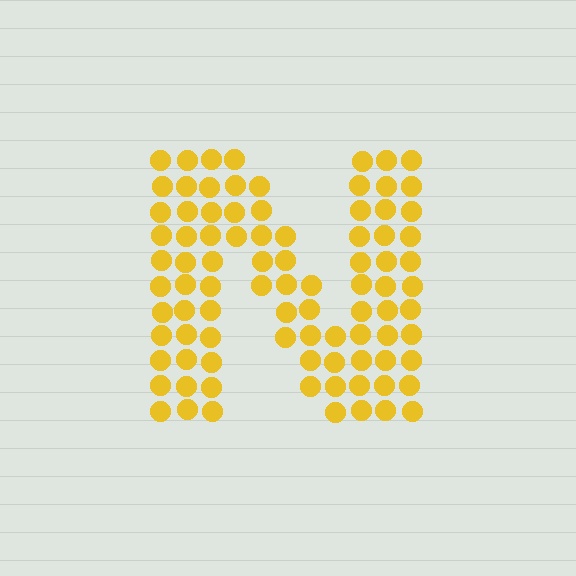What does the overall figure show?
The overall figure shows the letter N.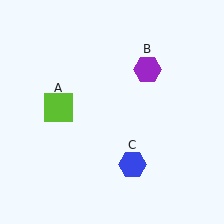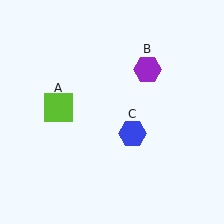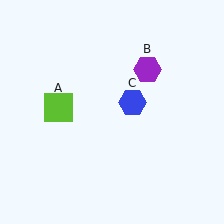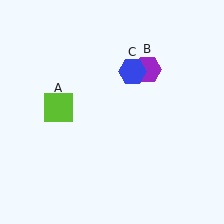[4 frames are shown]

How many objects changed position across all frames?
1 object changed position: blue hexagon (object C).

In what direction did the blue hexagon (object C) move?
The blue hexagon (object C) moved up.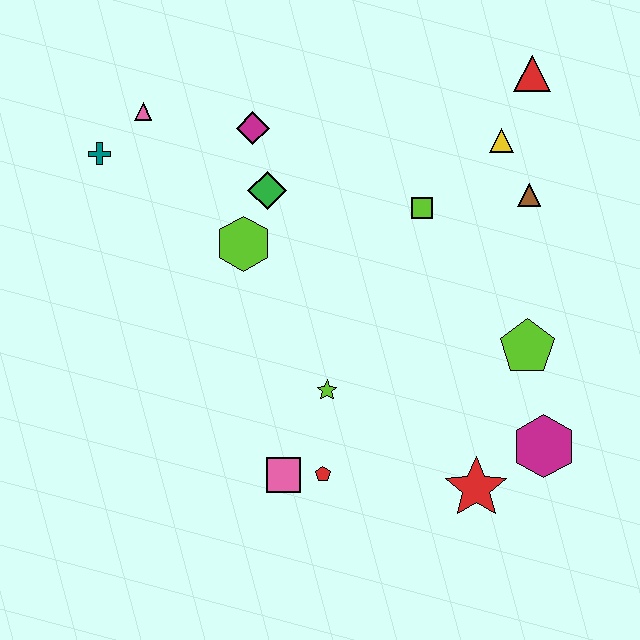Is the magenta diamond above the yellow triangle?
Yes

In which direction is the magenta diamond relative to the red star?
The magenta diamond is above the red star.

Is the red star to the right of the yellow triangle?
No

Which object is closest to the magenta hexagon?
The red star is closest to the magenta hexagon.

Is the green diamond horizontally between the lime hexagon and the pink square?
Yes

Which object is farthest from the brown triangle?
The teal cross is farthest from the brown triangle.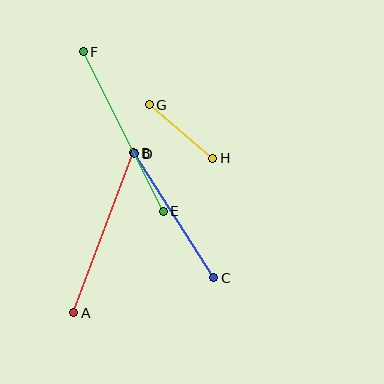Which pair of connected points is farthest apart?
Points E and F are farthest apart.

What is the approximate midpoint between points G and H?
The midpoint is at approximately (181, 131) pixels.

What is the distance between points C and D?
The distance is approximately 147 pixels.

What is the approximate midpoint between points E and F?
The midpoint is at approximately (123, 131) pixels.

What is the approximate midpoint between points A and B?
The midpoint is at approximately (104, 233) pixels.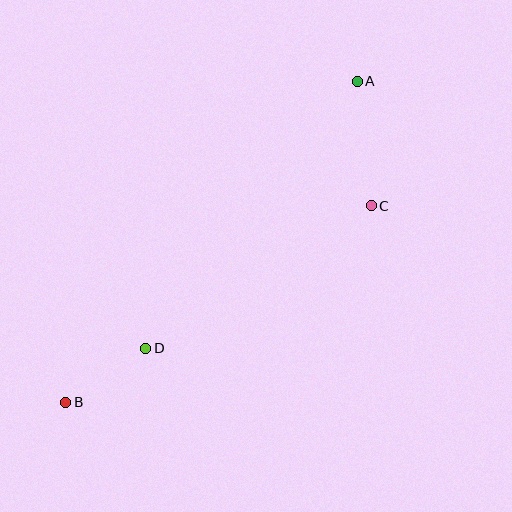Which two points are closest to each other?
Points B and D are closest to each other.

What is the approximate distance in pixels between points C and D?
The distance between C and D is approximately 267 pixels.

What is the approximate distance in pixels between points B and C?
The distance between B and C is approximately 363 pixels.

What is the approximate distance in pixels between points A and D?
The distance between A and D is approximately 341 pixels.